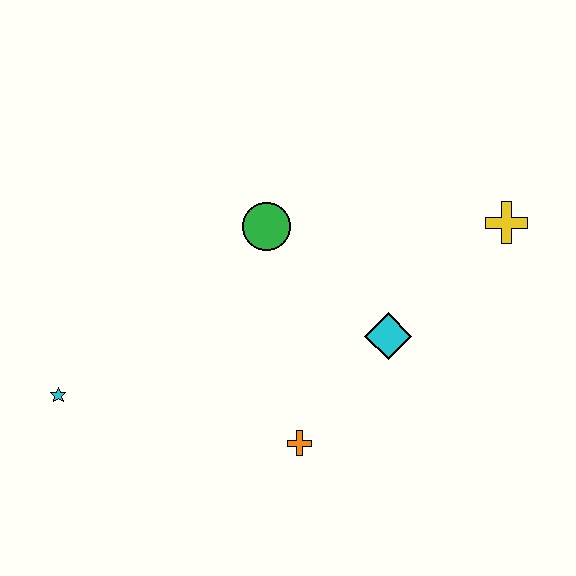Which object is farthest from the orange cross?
The yellow cross is farthest from the orange cross.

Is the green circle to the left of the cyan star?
No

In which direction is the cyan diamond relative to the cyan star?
The cyan diamond is to the right of the cyan star.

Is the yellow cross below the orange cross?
No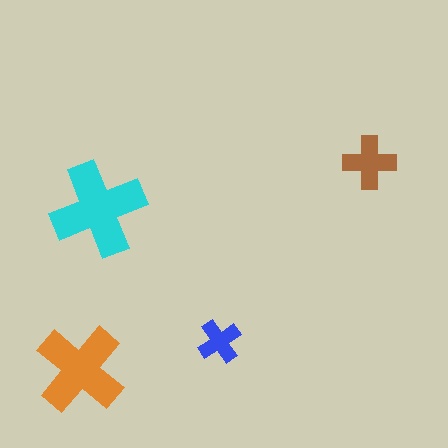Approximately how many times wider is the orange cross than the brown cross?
About 1.5 times wider.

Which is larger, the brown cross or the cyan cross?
The cyan one.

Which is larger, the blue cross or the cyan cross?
The cyan one.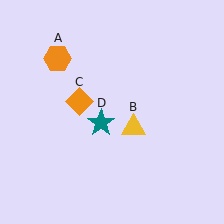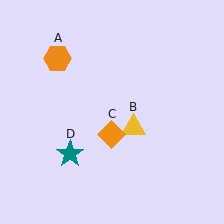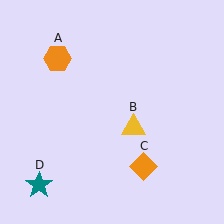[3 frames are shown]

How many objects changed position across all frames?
2 objects changed position: orange diamond (object C), teal star (object D).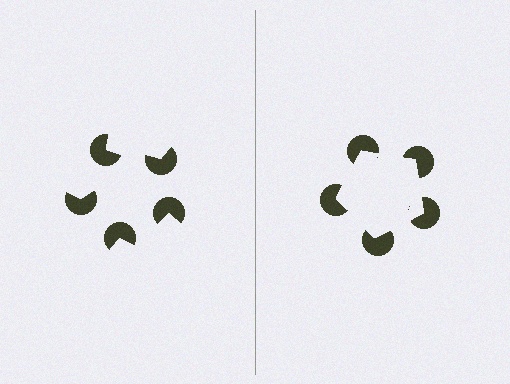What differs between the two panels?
The pac-man discs are positioned identically on both sides; only the wedge orientations differ. On the right they align to a pentagon; on the left they are misaligned.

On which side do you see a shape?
An illusory pentagon appears on the right side. On the left side the wedge cuts are rotated, so no coherent shape forms.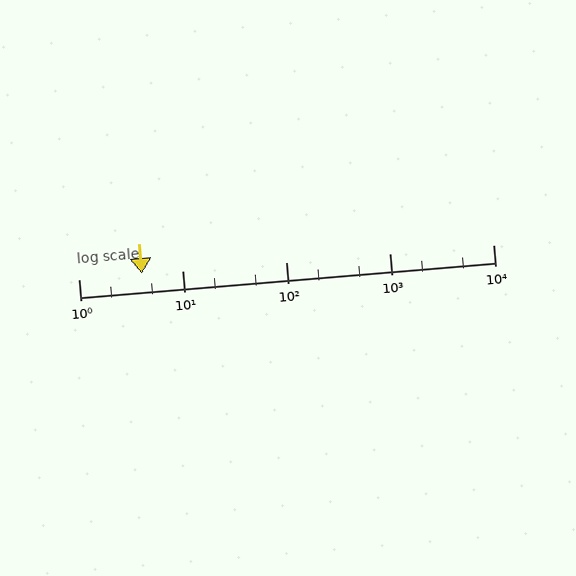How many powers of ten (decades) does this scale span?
The scale spans 4 decades, from 1 to 10000.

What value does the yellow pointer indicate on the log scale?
The pointer indicates approximately 4.1.